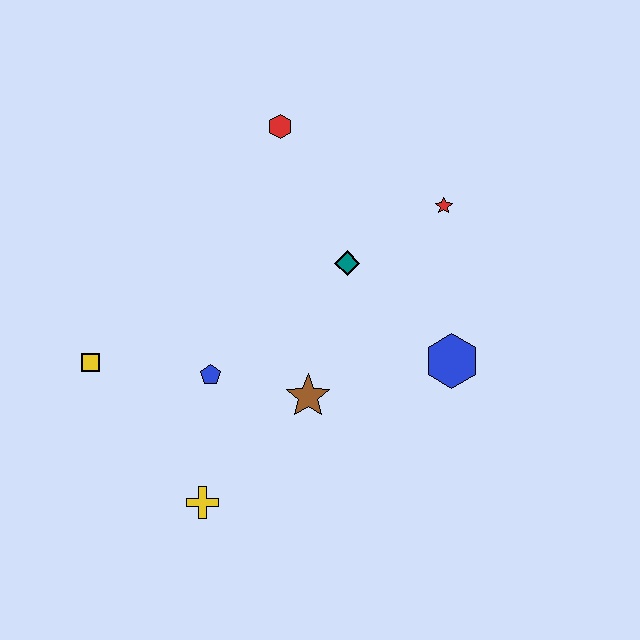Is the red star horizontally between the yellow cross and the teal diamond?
No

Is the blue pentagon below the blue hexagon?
Yes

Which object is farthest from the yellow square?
The red star is farthest from the yellow square.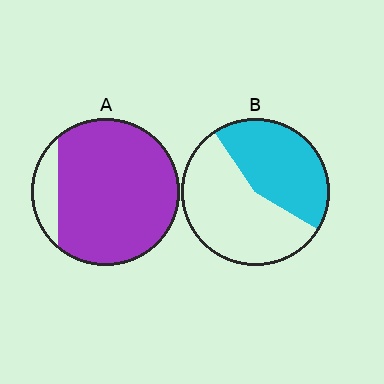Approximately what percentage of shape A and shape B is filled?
A is approximately 90% and B is approximately 45%.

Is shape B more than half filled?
No.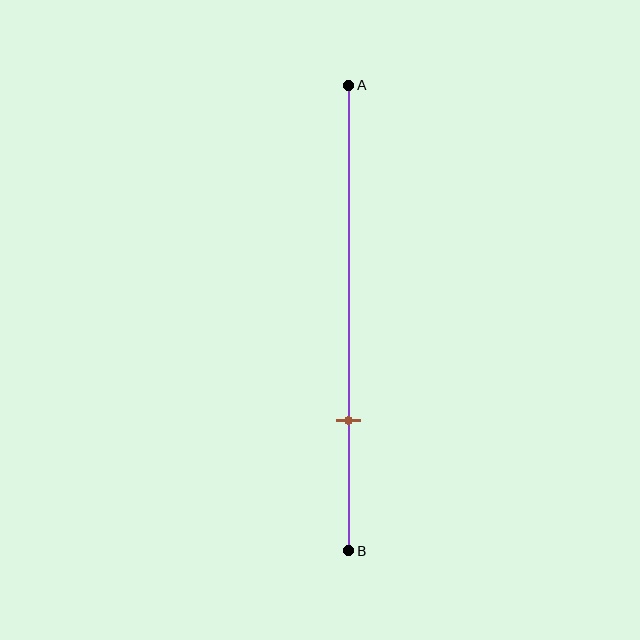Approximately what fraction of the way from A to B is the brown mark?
The brown mark is approximately 70% of the way from A to B.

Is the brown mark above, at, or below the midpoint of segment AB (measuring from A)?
The brown mark is below the midpoint of segment AB.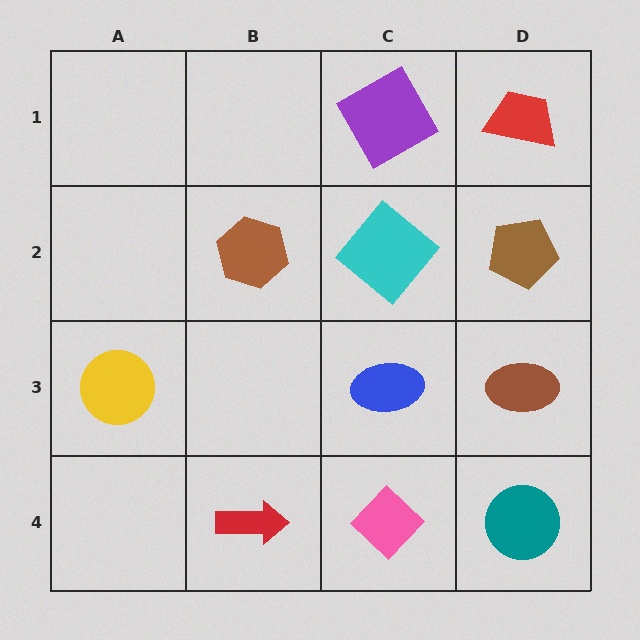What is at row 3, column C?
A blue ellipse.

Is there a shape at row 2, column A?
No, that cell is empty.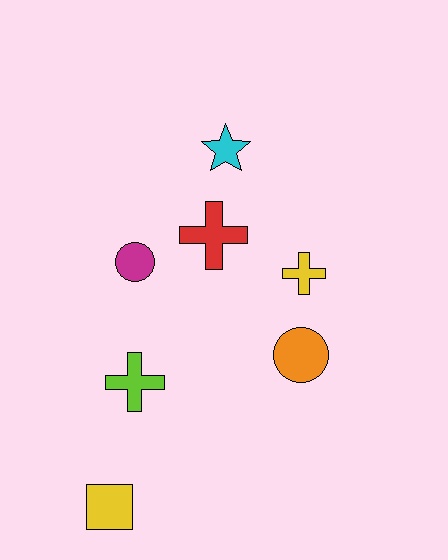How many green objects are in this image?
There are no green objects.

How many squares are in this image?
There is 1 square.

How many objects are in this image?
There are 7 objects.